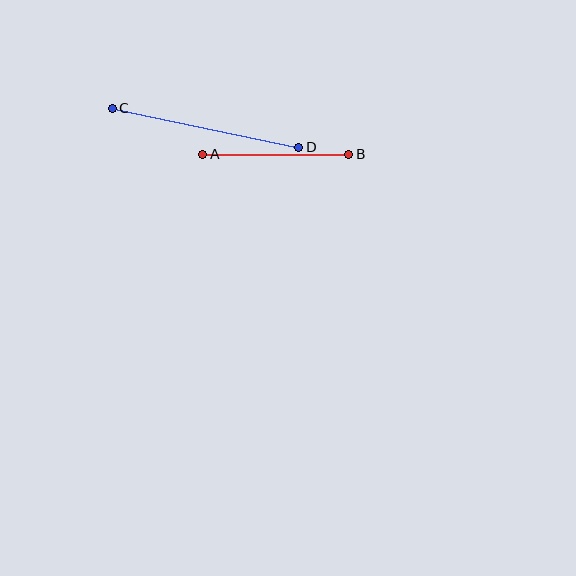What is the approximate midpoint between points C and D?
The midpoint is at approximately (205, 128) pixels.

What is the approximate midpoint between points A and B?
The midpoint is at approximately (276, 154) pixels.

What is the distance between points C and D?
The distance is approximately 190 pixels.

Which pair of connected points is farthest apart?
Points C and D are farthest apart.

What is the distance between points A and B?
The distance is approximately 146 pixels.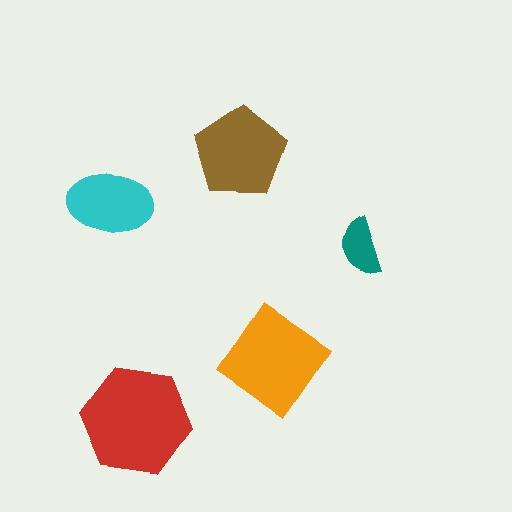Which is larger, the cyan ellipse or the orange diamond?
The orange diamond.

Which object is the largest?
The red hexagon.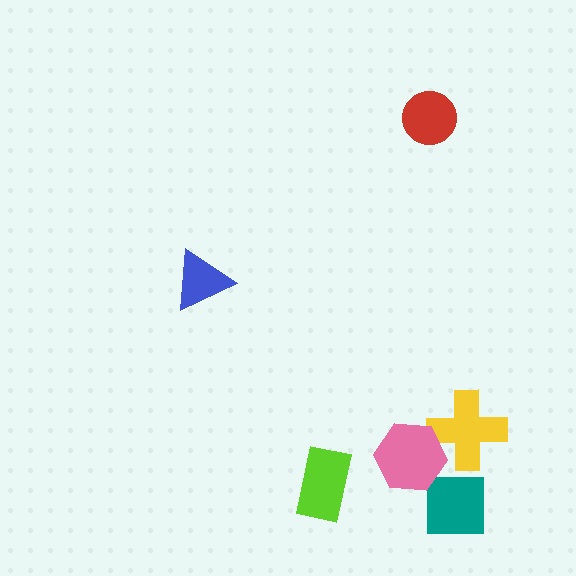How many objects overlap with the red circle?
0 objects overlap with the red circle.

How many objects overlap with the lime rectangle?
0 objects overlap with the lime rectangle.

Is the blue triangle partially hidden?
No, no other shape covers it.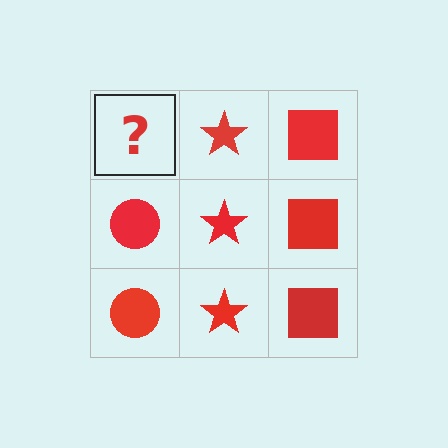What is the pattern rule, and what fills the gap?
The rule is that each column has a consistent shape. The gap should be filled with a red circle.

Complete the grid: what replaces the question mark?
The question mark should be replaced with a red circle.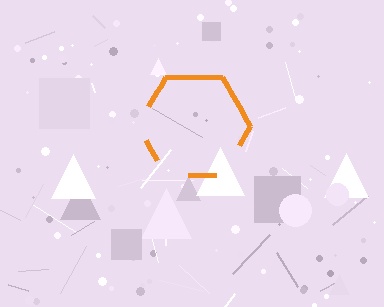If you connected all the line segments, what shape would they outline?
They would outline a hexagon.